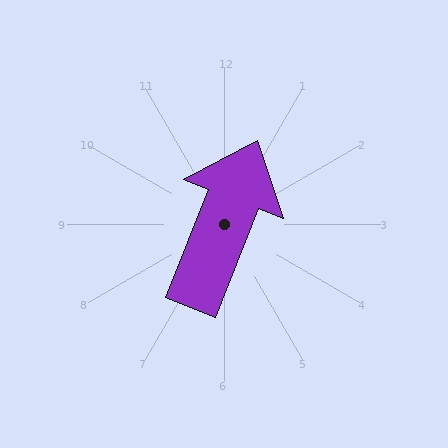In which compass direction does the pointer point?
North.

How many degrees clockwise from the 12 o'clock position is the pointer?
Approximately 22 degrees.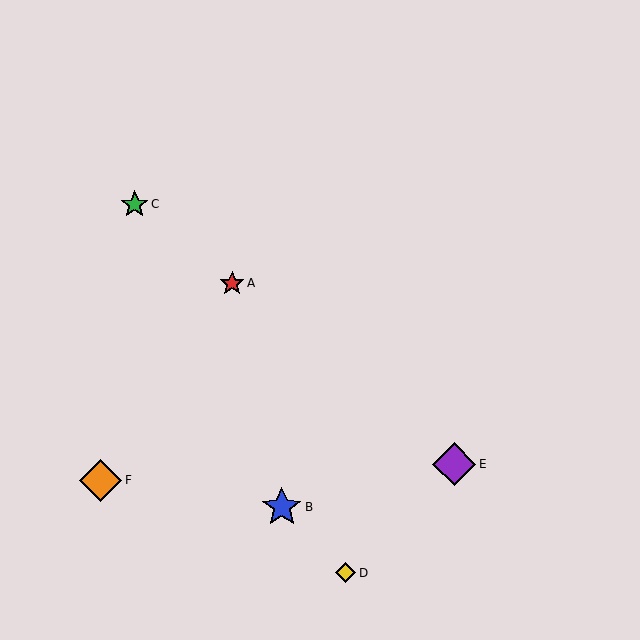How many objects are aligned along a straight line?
3 objects (A, C, E) are aligned along a straight line.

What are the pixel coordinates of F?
Object F is at (101, 480).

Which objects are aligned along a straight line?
Objects A, C, E are aligned along a straight line.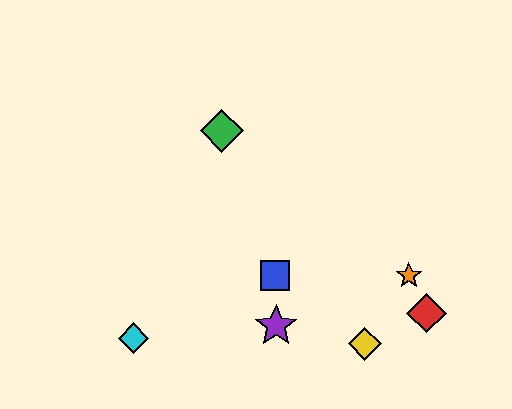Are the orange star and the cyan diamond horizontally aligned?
No, the orange star is at y≈275 and the cyan diamond is at y≈338.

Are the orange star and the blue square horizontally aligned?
Yes, both are at y≈275.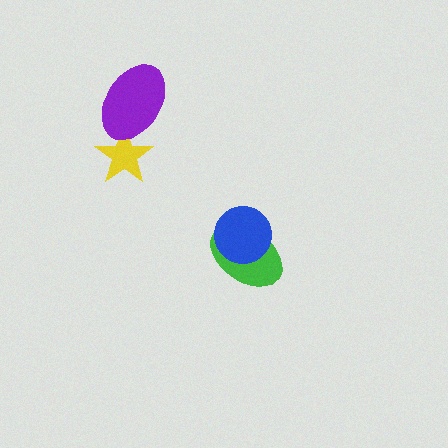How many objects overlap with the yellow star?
1 object overlaps with the yellow star.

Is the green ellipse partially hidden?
Yes, it is partially covered by another shape.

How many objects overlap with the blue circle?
1 object overlaps with the blue circle.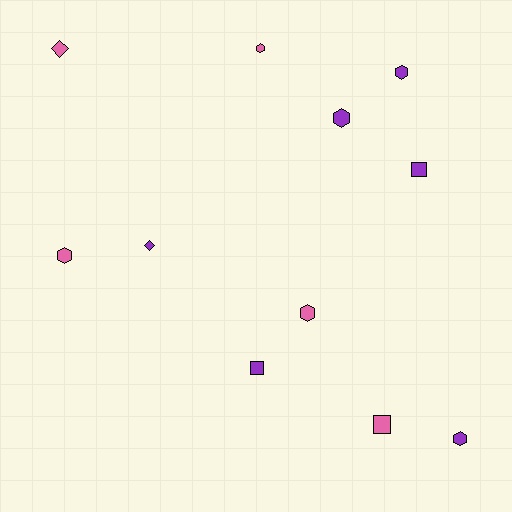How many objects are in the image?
There are 11 objects.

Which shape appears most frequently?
Hexagon, with 6 objects.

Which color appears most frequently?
Purple, with 6 objects.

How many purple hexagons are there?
There are 3 purple hexagons.